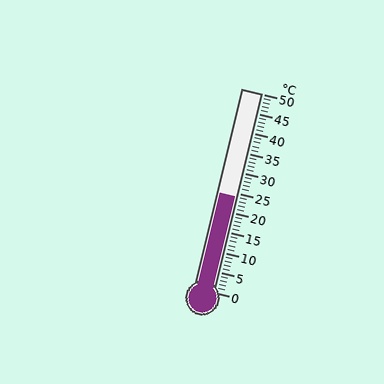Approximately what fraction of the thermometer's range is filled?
The thermometer is filled to approximately 50% of its range.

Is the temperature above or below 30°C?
The temperature is below 30°C.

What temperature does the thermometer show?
The thermometer shows approximately 24°C.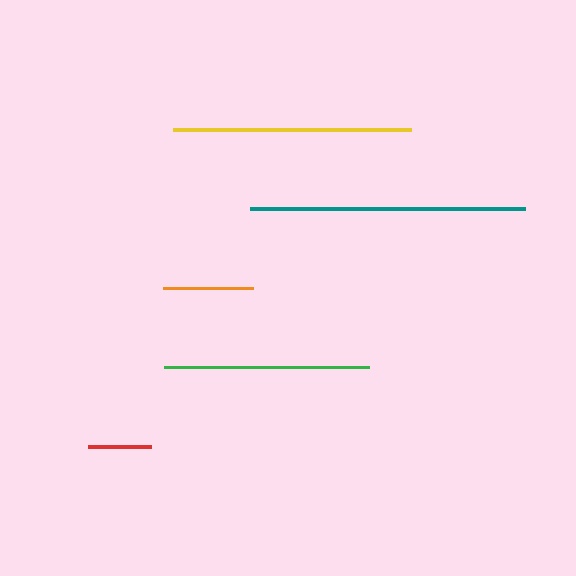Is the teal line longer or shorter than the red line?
The teal line is longer than the red line.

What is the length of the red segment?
The red segment is approximately 63 pixels long.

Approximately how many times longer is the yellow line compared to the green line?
The yellow line is approximately 1.2 times the length of the green line.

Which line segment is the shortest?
The red line is the shortest at approximately 63 pixels.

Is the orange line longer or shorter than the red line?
The orange line is longer than the red line.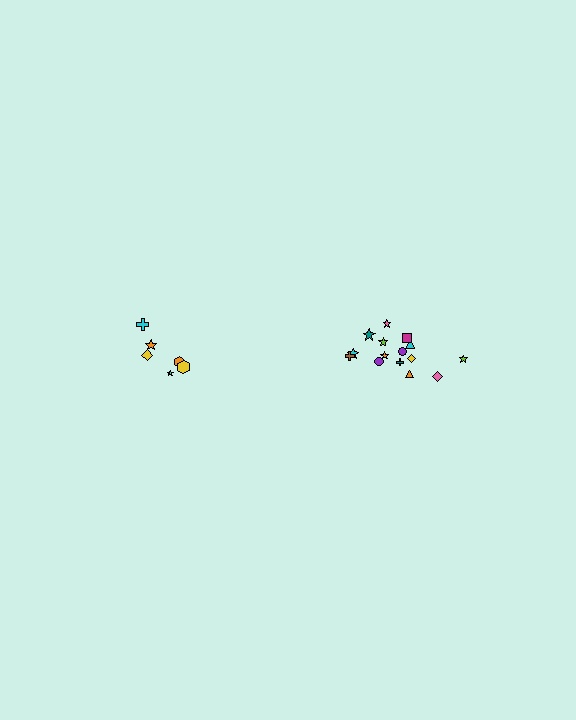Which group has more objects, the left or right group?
The right group.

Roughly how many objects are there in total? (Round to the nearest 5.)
Roughly 20 objects in total.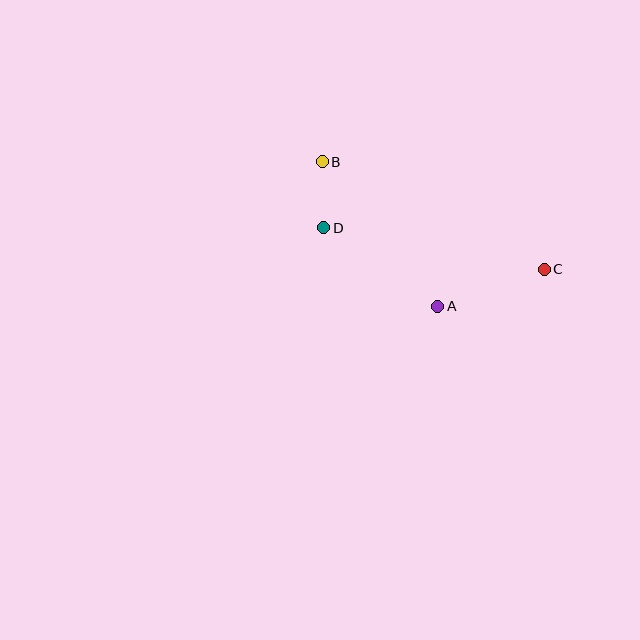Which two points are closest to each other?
Points B and D are closest to each other.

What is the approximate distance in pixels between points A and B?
The distance between A and B is approximately 185 pixels.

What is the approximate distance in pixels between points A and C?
The distance between A and C is approximately 113 pixels.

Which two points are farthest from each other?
Points B and C are farthest from each other.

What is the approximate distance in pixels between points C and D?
The distance between C and D is approximately 225 pixels.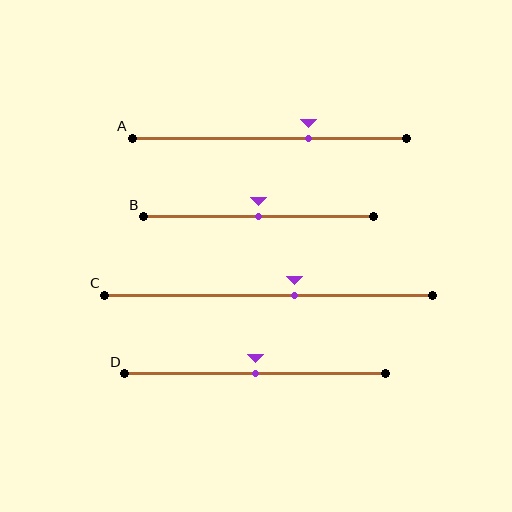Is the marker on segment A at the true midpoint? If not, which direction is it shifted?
No, the marker on segment A is shifted to the right by about 14% of the segment length.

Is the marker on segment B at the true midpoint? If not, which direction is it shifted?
Yes, the marker on segment B is at the true midpoint.